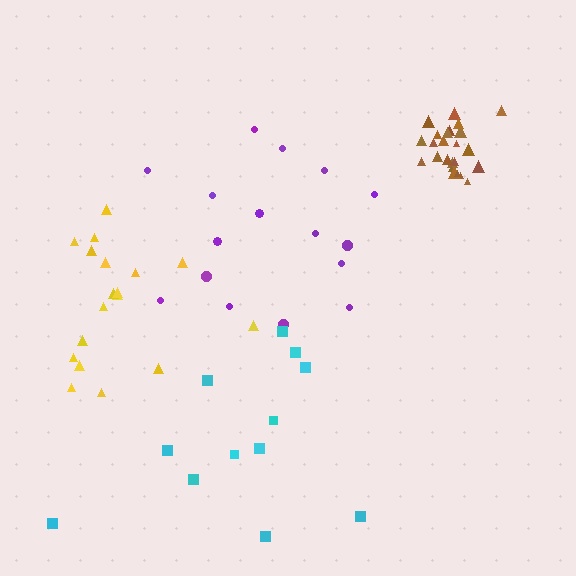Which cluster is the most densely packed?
Brown.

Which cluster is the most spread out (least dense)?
Cyan.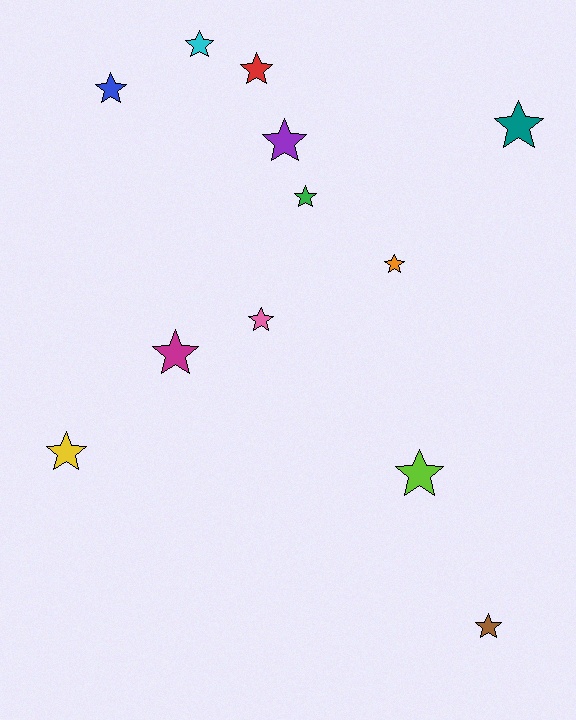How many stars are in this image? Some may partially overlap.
There are 12 stars.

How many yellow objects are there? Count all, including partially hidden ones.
There is 1 yellow object.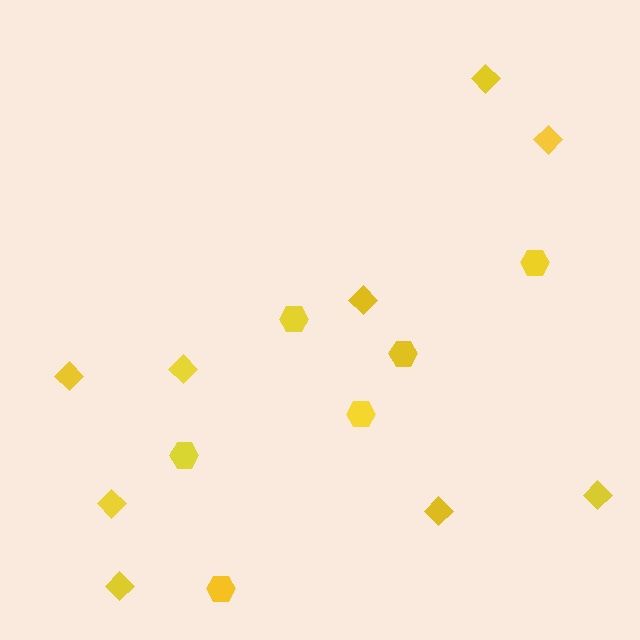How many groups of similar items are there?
There are 2 groups: one group of hexagons (6) and one group of diamonds (9).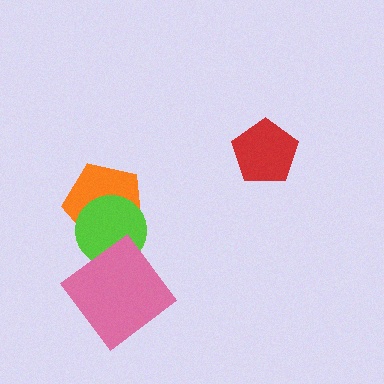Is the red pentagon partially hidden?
No, no other shape covers it.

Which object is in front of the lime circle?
The pink diamond is in front of the lime circle.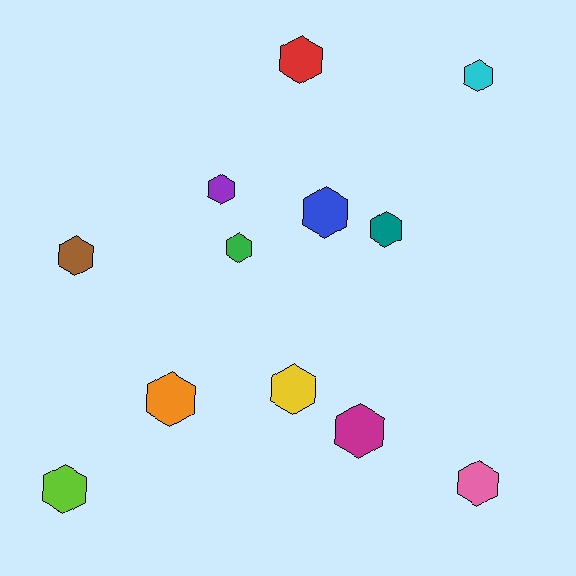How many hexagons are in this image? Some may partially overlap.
There are 12 hexagons.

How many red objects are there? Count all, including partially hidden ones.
There is 1 red object.